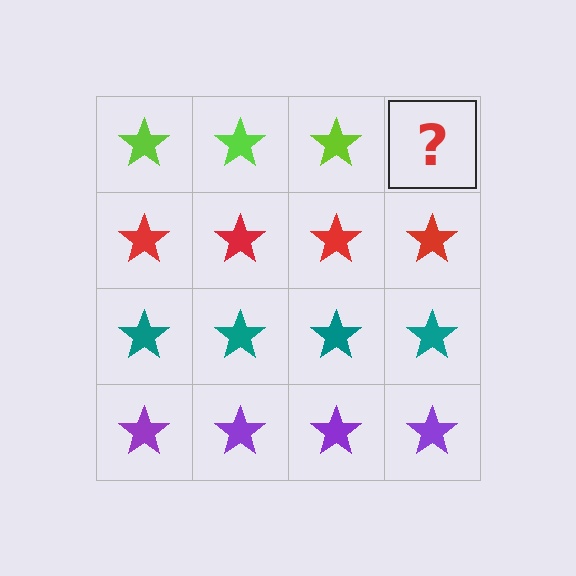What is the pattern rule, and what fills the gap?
The rule is that each row has a consistent color. The gap should be filled with a lime star.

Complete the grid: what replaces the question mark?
The question mark should be replaced with a lime star.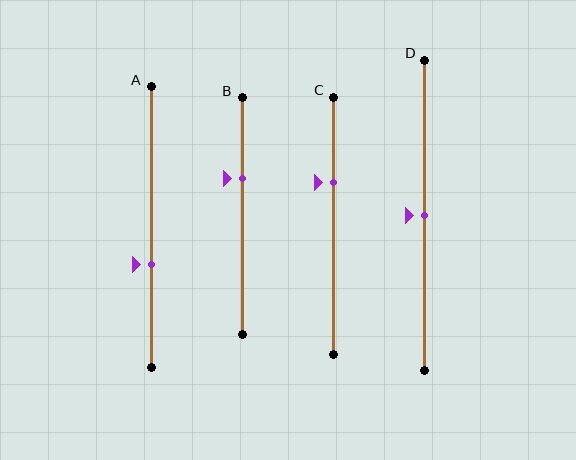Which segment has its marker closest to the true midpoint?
Segment D has its marker closest to the true midpoint.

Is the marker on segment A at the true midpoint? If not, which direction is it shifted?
No, the marker on segment A is shifted downward by about 13% of the segment length.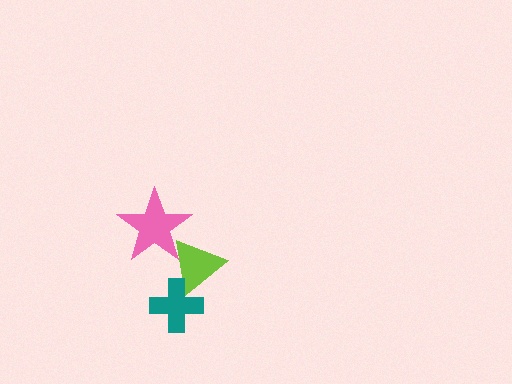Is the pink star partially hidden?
No, no other shape covers it.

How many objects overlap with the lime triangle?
2 objects overlap with the lime triangle.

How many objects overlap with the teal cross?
1 object overlaps with the teal cross.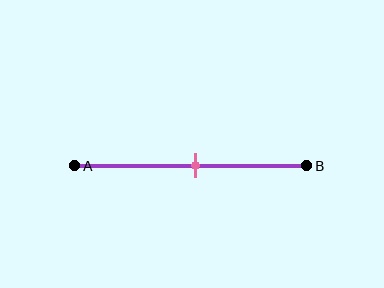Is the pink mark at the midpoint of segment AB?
Yes, the mark is approximately at the midpoint.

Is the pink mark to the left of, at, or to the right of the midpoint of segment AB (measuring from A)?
The pink mark is approximately at the midpoint of segment AB.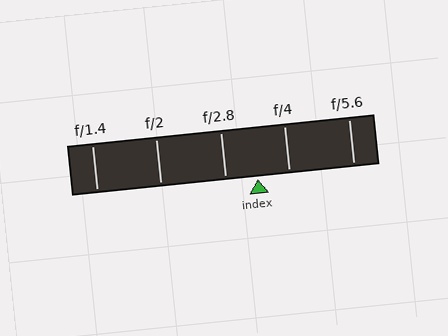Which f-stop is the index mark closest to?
The index mark is closest to f/2.8.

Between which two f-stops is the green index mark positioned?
The index mark is between f/2.8 and f/4.